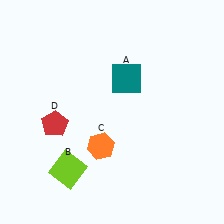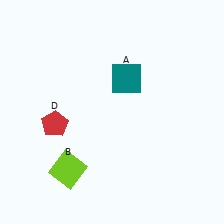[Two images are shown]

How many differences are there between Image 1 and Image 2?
There is 1 difference between the two images.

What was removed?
The orange hexagon (C) was removed in Image 2.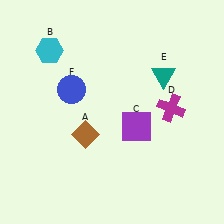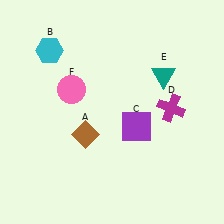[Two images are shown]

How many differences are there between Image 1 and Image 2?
There is 1 difference between the two images.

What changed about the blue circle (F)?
In Image 1, F is blue. In Image 2, it changed to pink.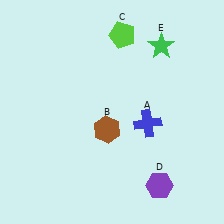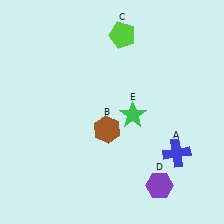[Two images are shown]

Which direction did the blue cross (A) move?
The blue cross (A) moved down.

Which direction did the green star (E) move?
The green star (E) moved down.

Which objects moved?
The objects that moved are: the blue cross (A), the green star (E).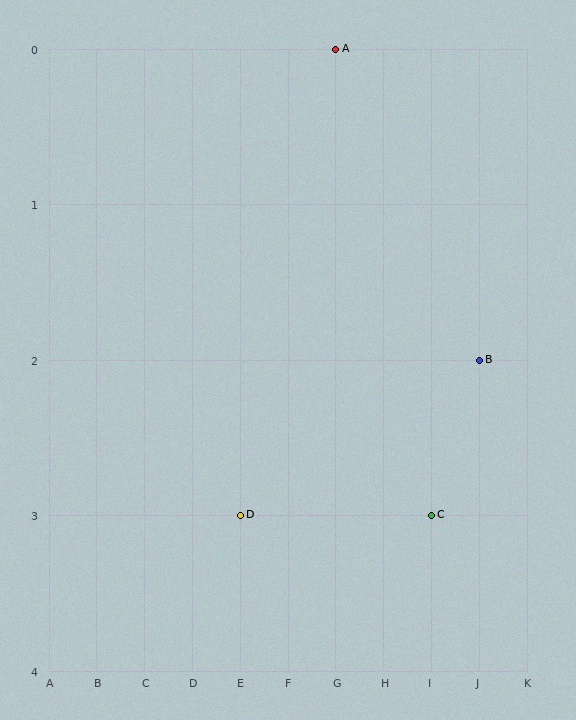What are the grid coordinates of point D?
Point D is at grid coordinates (E, 3).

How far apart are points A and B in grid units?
Points A and B are 3 columns and 2 rows apart (about 3.6 grid units diagonally).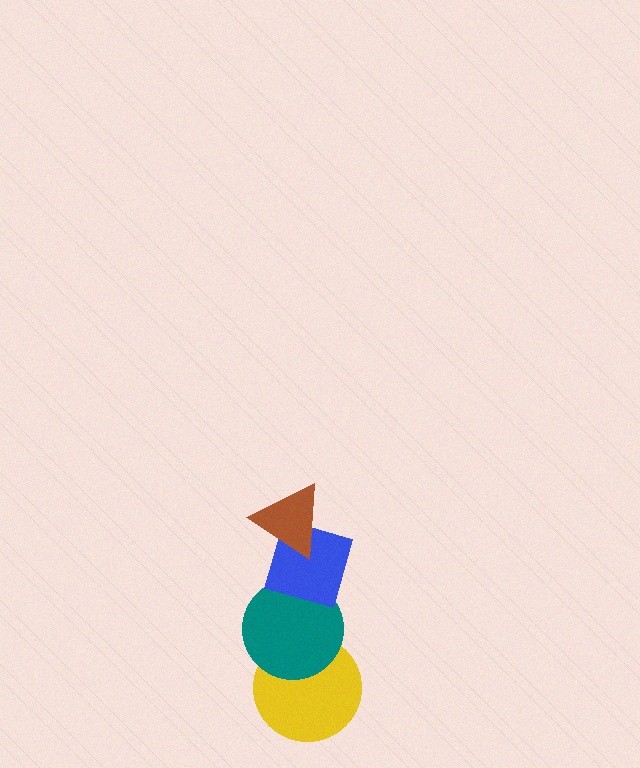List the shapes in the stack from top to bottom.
From top to bottom: the brown triangle, the blue diamond, the teal circle, the yellow circle.